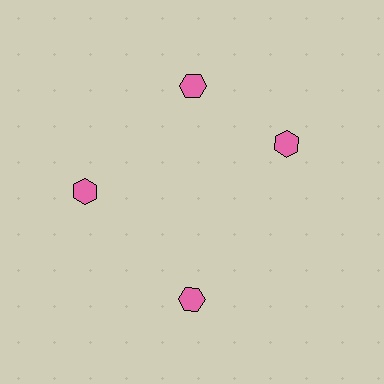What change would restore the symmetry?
The symmetry would be restored by rotating it back into even spacing with its neighbors so that all 4 hexagons sit at equal angles and equal distance from the center.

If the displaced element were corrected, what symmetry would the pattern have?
It would have 4-fold rotational symmetry — the pattern would map onto itself every 90 degrees.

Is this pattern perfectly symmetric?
No. The 4 pink hexagons are arranged in a ring, but one element near the 3 o'clock position is rotated out of alignment along the ring, breaking the 4-fold rotational symmetry.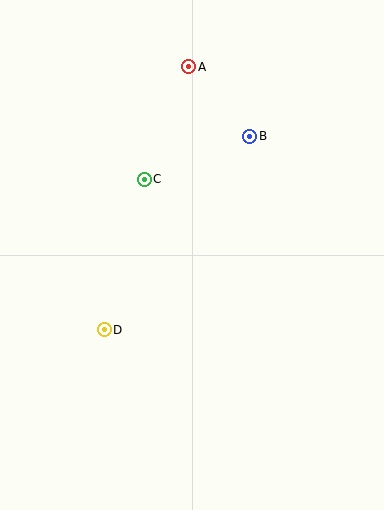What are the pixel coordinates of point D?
Point D is at (104, 330).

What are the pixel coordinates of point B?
Point B is at (250, 136).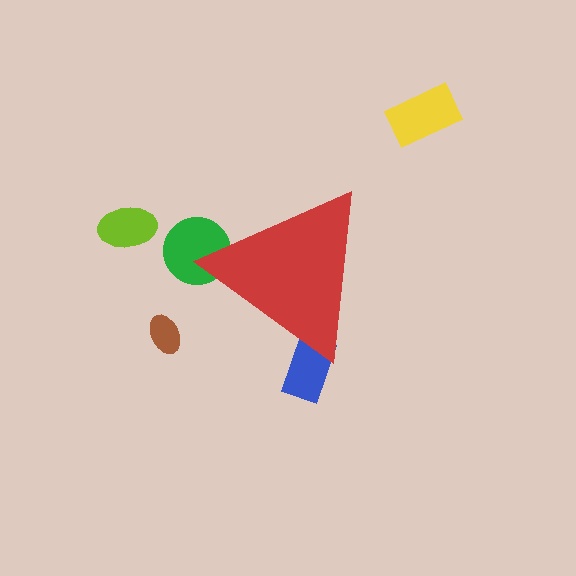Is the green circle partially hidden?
Yes, the green circle is partially hidden behind the red triangle.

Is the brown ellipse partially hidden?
No, the brown ellipse is fully visible.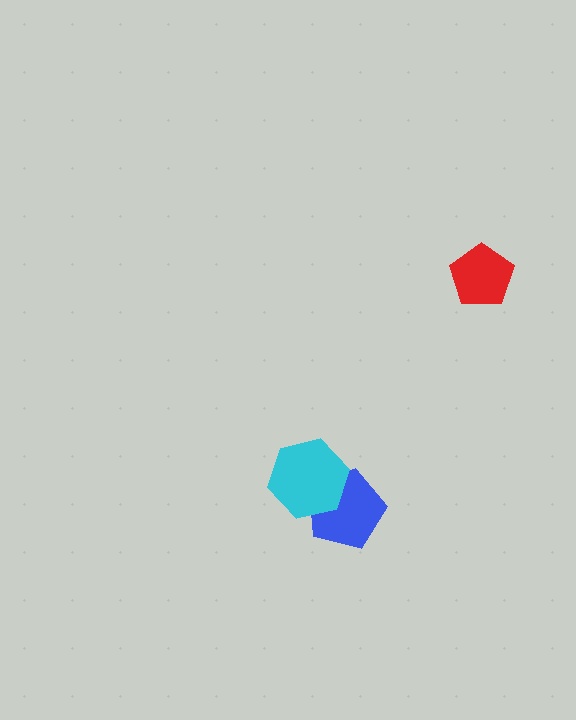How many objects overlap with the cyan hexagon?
1 object overlaps with the cyan hexagon.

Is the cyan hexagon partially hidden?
No, no other shape covers it.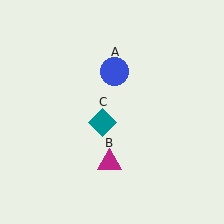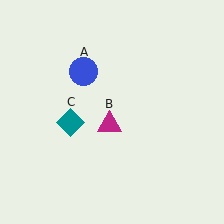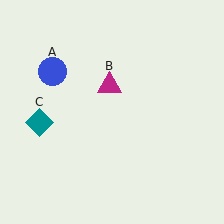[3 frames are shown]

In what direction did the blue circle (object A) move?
The blue circle (object A) moved left.